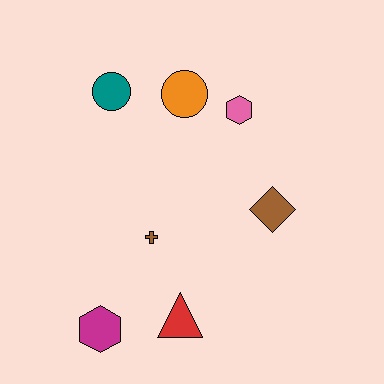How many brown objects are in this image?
There are 2 brown objects.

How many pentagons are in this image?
There are no pentagons.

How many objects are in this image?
There are 7 objects.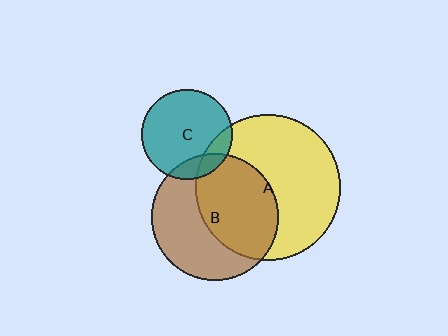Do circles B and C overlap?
Yes.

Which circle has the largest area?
Circle A (yellow).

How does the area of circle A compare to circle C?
Approximately 2.6 times.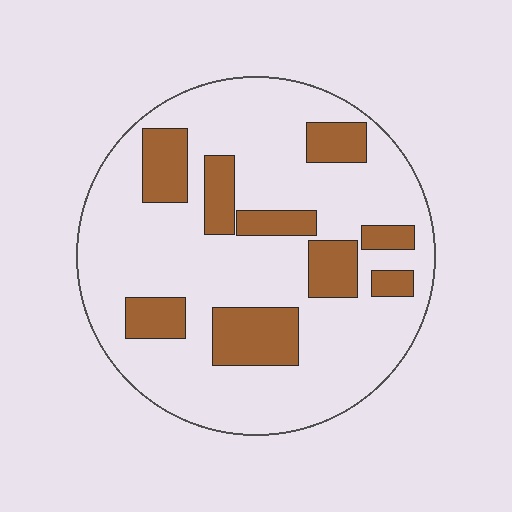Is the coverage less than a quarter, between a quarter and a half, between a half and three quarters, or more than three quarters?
Less than a quarter.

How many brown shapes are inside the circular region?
9.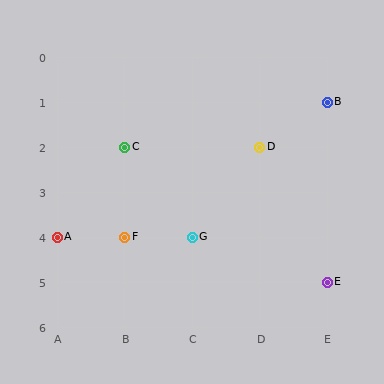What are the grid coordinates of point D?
Point D is at grid coordinates (D, 2).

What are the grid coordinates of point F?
Point F is at grid coordinates (B, 4).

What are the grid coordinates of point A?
Point A is at grid coordinates (A, 4).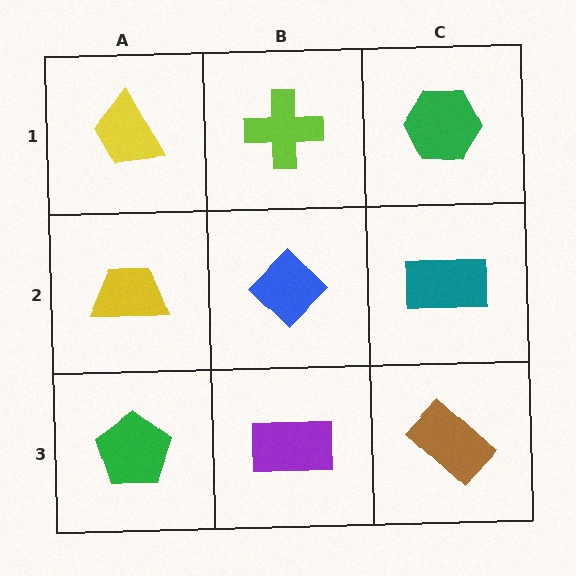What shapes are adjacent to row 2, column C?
A green hexagon (row 1, column C), a brown rectangle (row 3, column C), a blue diamond (row 2, column B).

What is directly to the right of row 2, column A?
A blue diamond.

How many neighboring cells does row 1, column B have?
3.